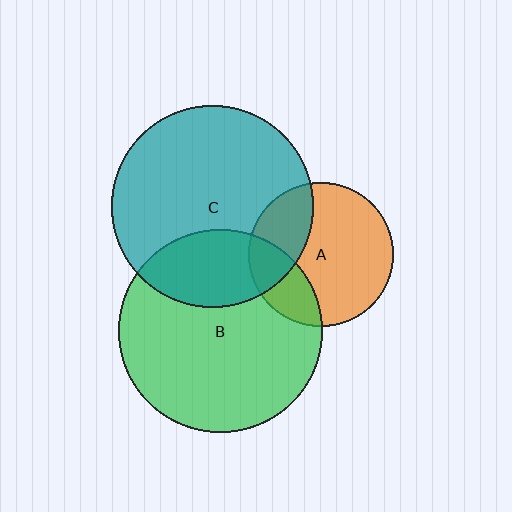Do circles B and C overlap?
Yes.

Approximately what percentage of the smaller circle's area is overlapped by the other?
Approximately 25%.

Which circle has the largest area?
Circle B (green).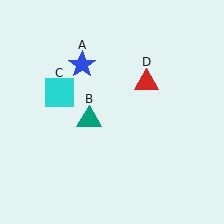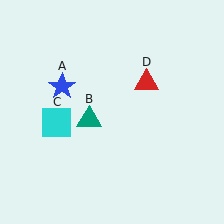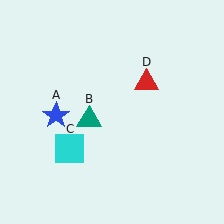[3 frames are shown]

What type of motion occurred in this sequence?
The blue star (object A), cyan square (object C) rotated counterclockwise around the center of the scene.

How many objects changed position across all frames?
2 objects changed position: blue star (object A), cyan square (object C).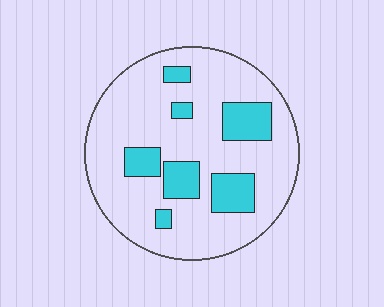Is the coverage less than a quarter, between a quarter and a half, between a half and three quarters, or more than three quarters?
Less than a quarter.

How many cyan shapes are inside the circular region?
7.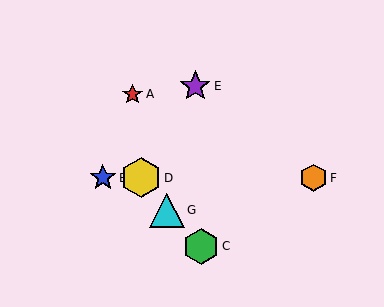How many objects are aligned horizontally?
3 objects (B, D, F) are aligned horizontally.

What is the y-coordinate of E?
Object E is at y≈86.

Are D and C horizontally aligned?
No, D is at y≈178 and C is at y≈246.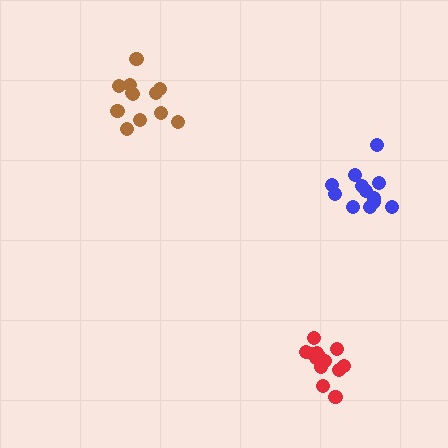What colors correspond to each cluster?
The clusters are colored: red, blue, brown.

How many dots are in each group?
Group 1: 13 dots, Group 2: 12 dots, Group 3: 12 dots (37 total).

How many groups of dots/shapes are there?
There are 3 groups.